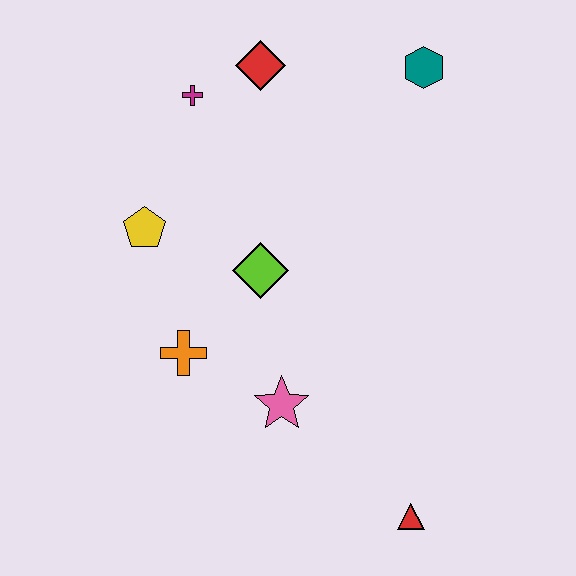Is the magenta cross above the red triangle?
Yes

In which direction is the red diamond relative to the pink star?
The red diamond is above the pink star.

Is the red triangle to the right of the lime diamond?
Yes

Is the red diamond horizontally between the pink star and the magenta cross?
Yes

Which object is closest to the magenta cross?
The red diamond is closest to the magenta cross.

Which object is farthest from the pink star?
The teal hexagon is farthest from the pink star.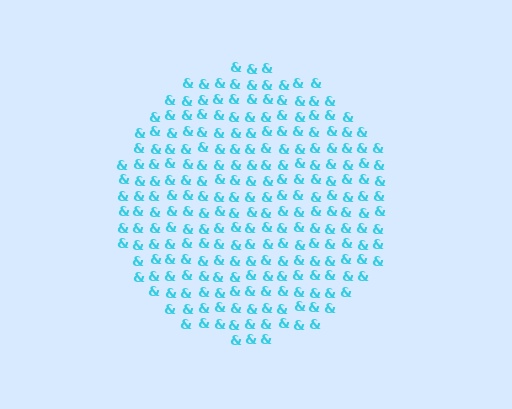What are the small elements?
The small elements are ampersands.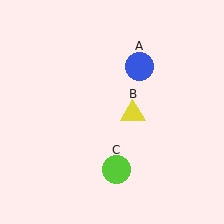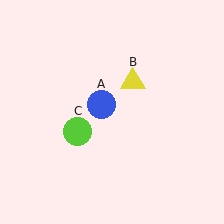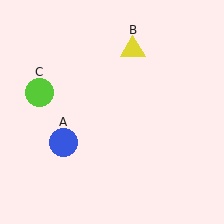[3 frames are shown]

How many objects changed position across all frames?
3 objects changed position: blue circle (object A), yellow triangle (object B), lime circle (object C).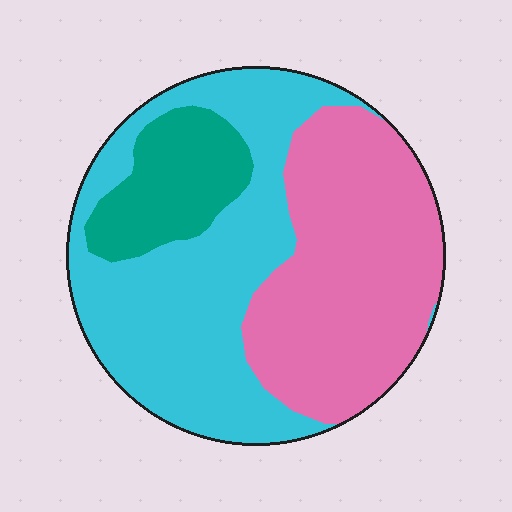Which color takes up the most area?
Cyan, at roughly 45%.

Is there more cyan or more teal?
Cyan.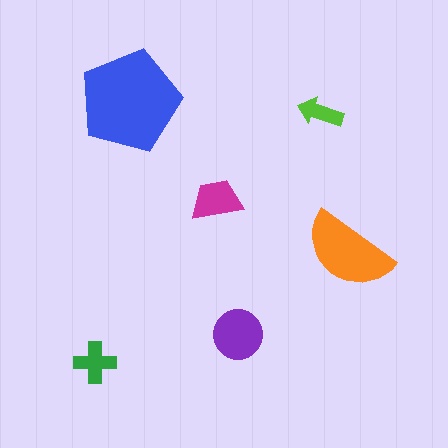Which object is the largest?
The blue pentagon.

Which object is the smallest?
The lime arrow.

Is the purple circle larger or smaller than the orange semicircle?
Smaller.